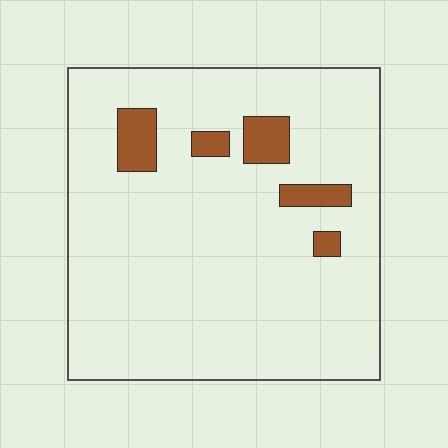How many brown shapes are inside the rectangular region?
5.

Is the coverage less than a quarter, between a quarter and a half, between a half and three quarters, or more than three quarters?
Less than a quarter.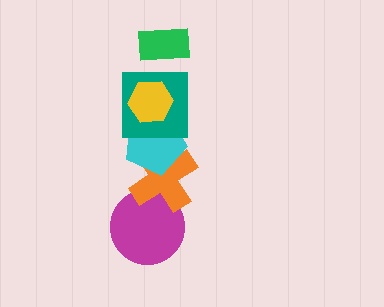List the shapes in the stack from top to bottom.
From top to bottom: the green rectangle, the yellow hexagon, the teal square, the cyan pentagon, the orange cross, the magenta circle.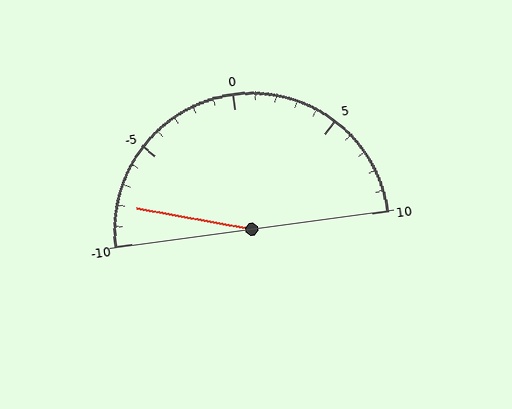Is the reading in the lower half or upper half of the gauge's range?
The reading is in the lower half of the range (-10 to 10).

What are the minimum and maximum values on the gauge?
The gauge ranges from -10 to 10.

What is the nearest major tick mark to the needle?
The nearest major tick mark is -10.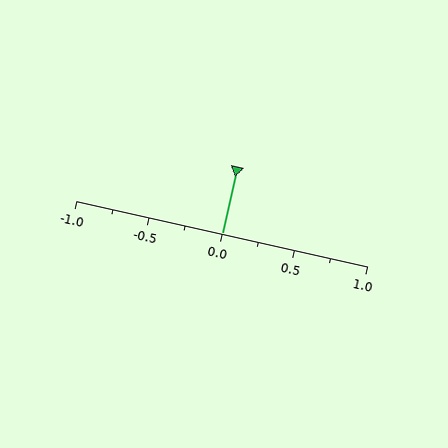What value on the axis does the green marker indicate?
The marker indicates approximately 0.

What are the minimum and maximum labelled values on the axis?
The axis runs from -1.0 to 1.0.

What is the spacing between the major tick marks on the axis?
The major ticks are spaced 0.5 apart.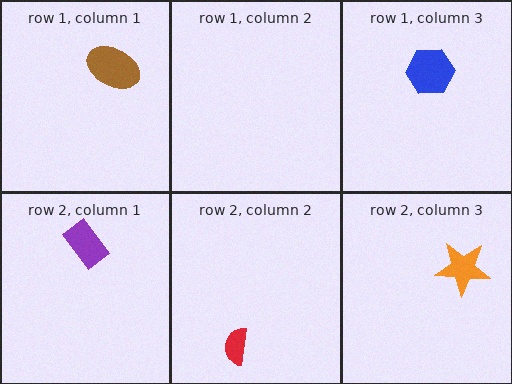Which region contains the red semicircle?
The row 2, column 2 region.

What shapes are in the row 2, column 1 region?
The purple rectangle.